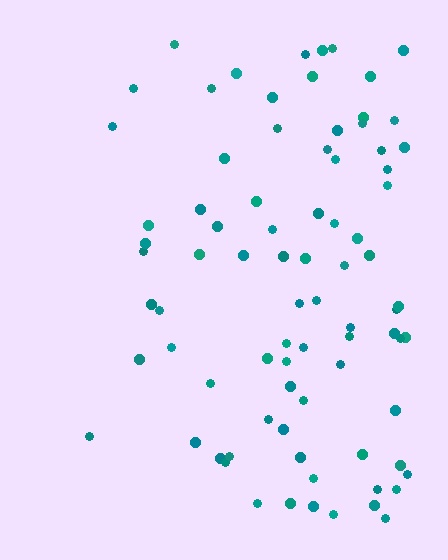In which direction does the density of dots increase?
From left to right, with the right side densest.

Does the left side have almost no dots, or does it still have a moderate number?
Still a moderate number, just noticeably fewer than the right.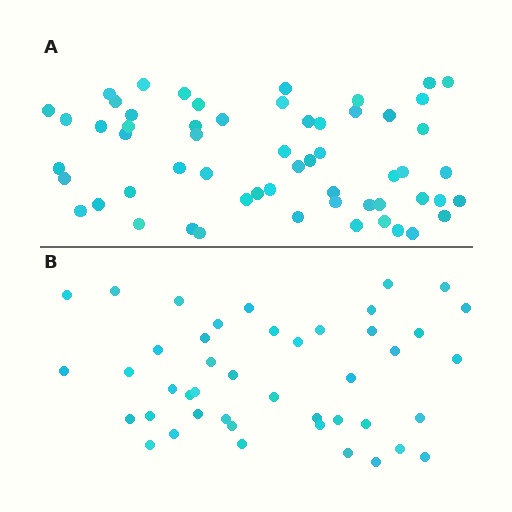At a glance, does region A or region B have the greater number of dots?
Region A (the top region) has more dots.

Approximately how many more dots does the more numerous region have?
Region A has approximately 15 more dots than region B.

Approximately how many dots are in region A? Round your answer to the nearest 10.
About 60 dots. (The exact count is 58, which rounds to 60.)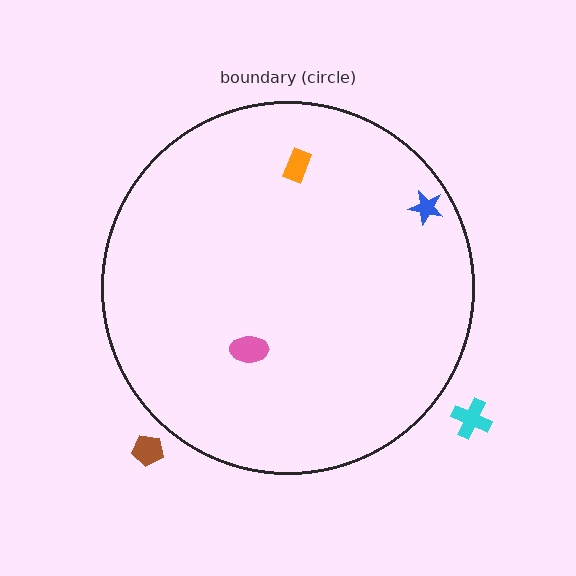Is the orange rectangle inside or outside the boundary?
Inside.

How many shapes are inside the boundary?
3 inside, 2 outside.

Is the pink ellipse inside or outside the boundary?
Inside.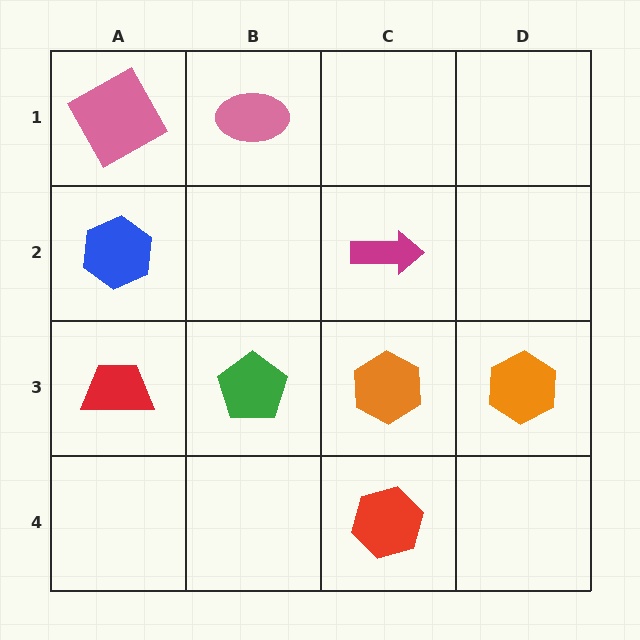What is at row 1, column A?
A pink square.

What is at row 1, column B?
A pink ellipse.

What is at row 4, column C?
A red hexagon.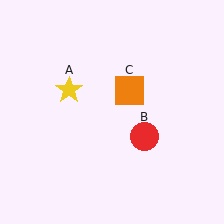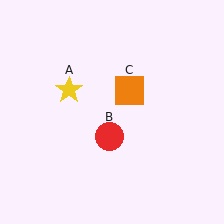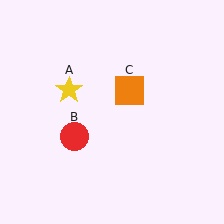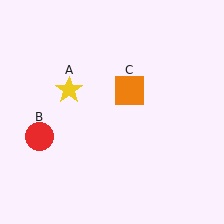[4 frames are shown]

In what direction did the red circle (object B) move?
The red circle (object B) moved left.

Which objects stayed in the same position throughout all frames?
Yellow star (object A) and orange square (object C) remained stationary.